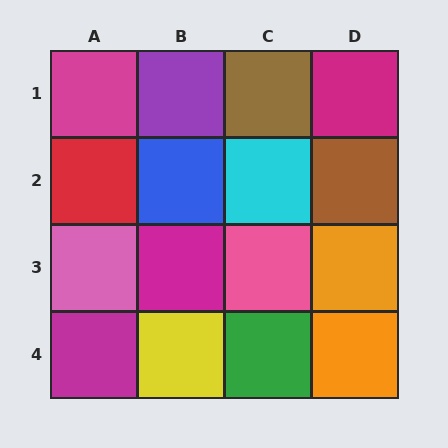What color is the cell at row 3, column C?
Pink.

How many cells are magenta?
4 cells are magenta.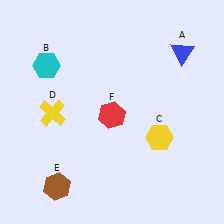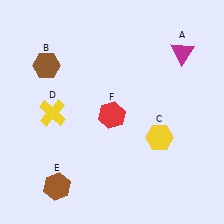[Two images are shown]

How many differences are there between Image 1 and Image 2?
There are 2 differences between the two images.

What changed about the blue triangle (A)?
In Image 1, A is blue. In Image 2, it changed to magenta.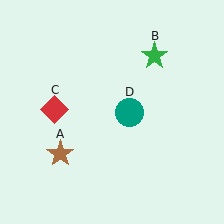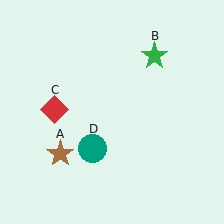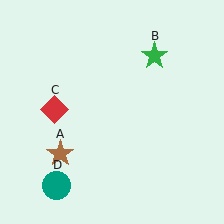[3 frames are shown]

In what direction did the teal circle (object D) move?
The teal circle (object D) moved down and to the left.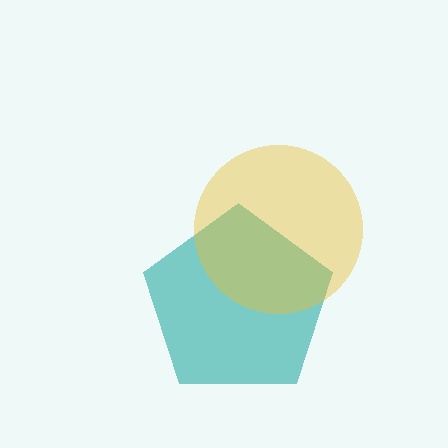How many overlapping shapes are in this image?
There are 2 overlapping shapes in the image.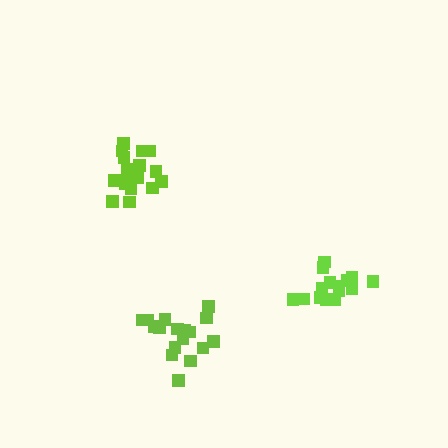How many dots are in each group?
Group 1: 17 dots, Group 2: 18 dots, Group 3: 15 dots (50 total).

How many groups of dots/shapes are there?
There are 3 groups.